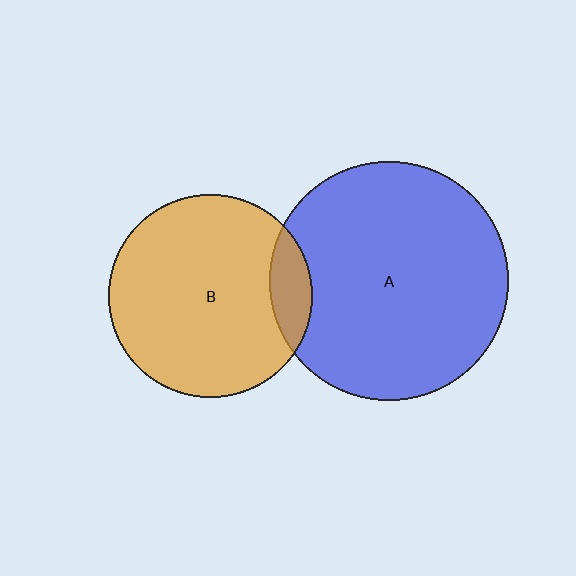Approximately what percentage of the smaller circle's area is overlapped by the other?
Approximately 10%.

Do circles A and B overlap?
Yes.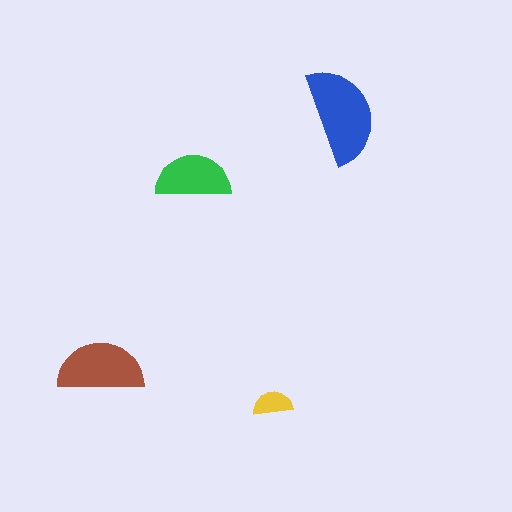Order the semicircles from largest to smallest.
the blue one, the brown one, the green one, the yellow one.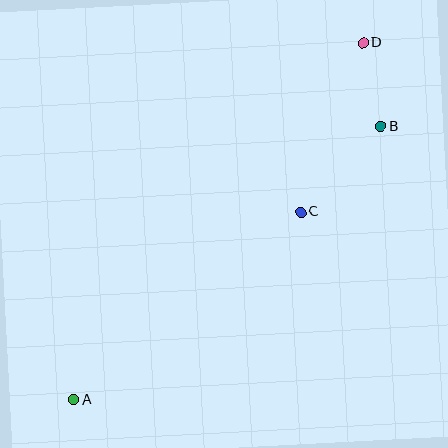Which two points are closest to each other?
Points B and D are closest to each other.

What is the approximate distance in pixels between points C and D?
The distance between C and D is approximately 181 pixels.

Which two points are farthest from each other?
Points A and D are farthest from each other.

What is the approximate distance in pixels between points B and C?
The distance between B and C is approximately 118 pixels.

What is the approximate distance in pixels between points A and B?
The distance between A and B is approximately 411 pixels.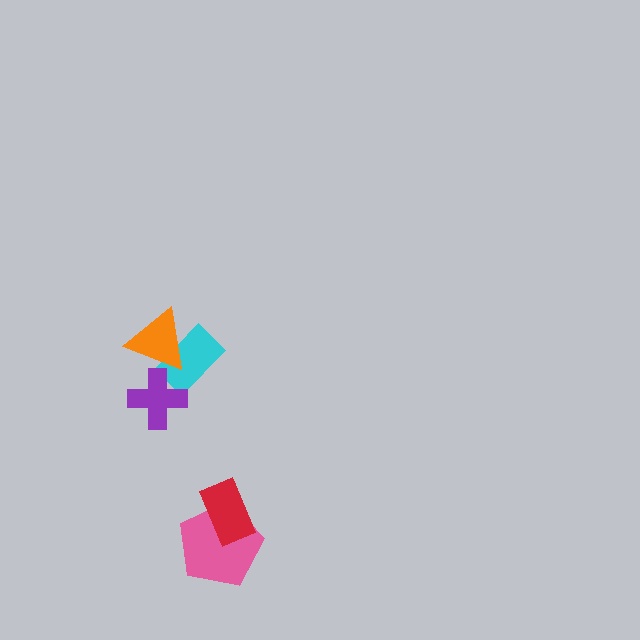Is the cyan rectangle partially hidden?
Yes, it is partially covered by another shape.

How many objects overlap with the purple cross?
2 objects overlap with the purple cross.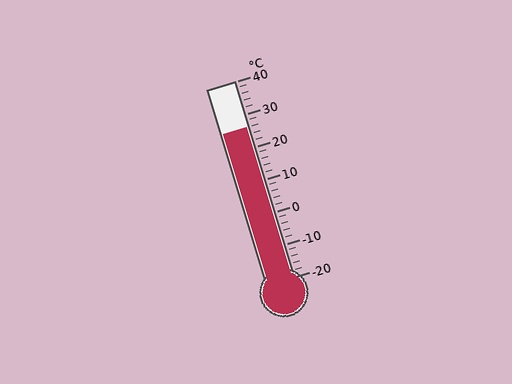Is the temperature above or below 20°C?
The temperature is above 20°C.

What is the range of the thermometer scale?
The thermometer scale ranges from -20°C to 40°C.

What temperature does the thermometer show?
The thermometer shows approximately 26°C.